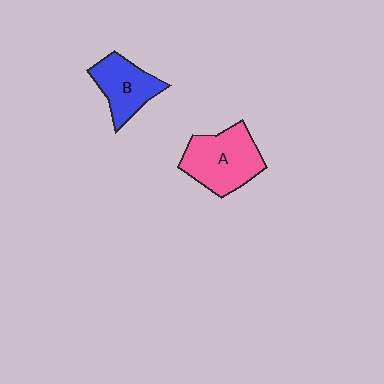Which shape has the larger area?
Shape A (pink).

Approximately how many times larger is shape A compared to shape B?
Approximately 1.3 times.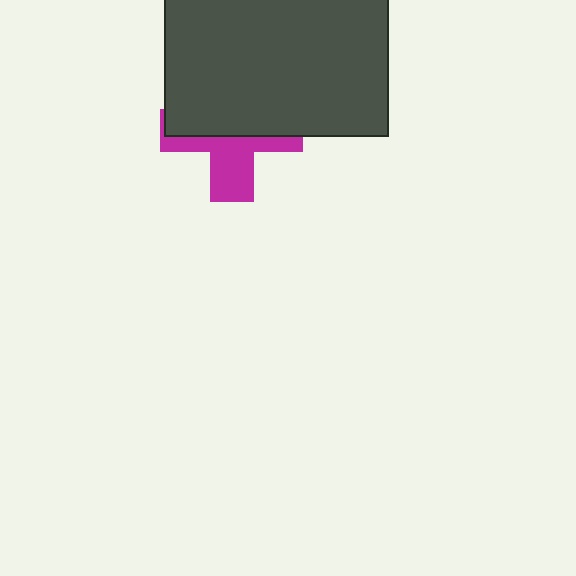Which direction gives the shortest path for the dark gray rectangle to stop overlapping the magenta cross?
Moving up gives the shortest separation.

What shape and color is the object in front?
The object in front is a dark gray rectangle.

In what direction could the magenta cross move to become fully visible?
The magenta cross could move down. That would shift it out from behind the dark gray rectangle entirely.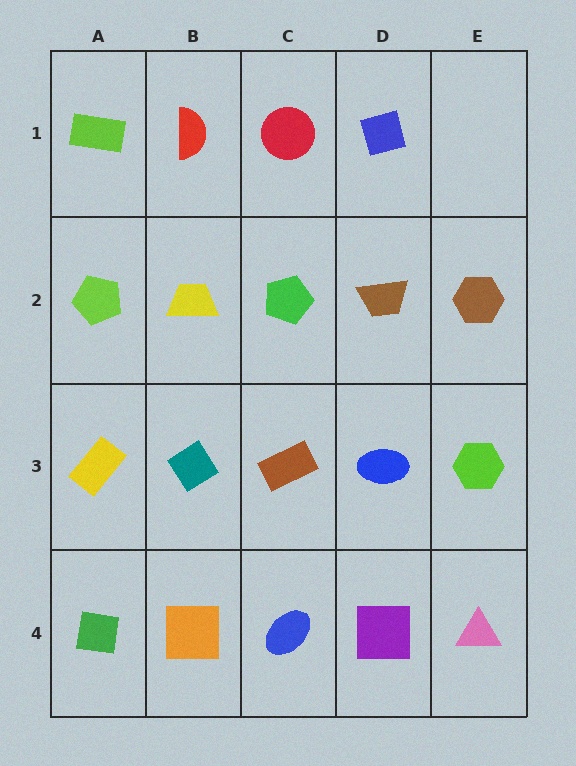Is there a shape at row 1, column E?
No, that cell is empty.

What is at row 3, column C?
A brown rectangle.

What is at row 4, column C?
A blue ellipse.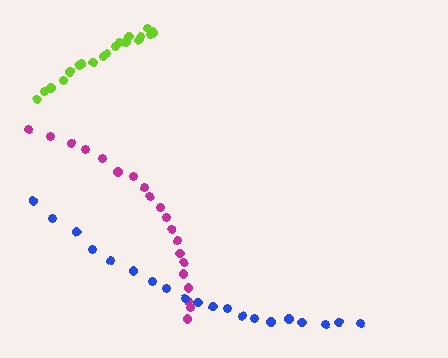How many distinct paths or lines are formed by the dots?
There are 3 distinct paths.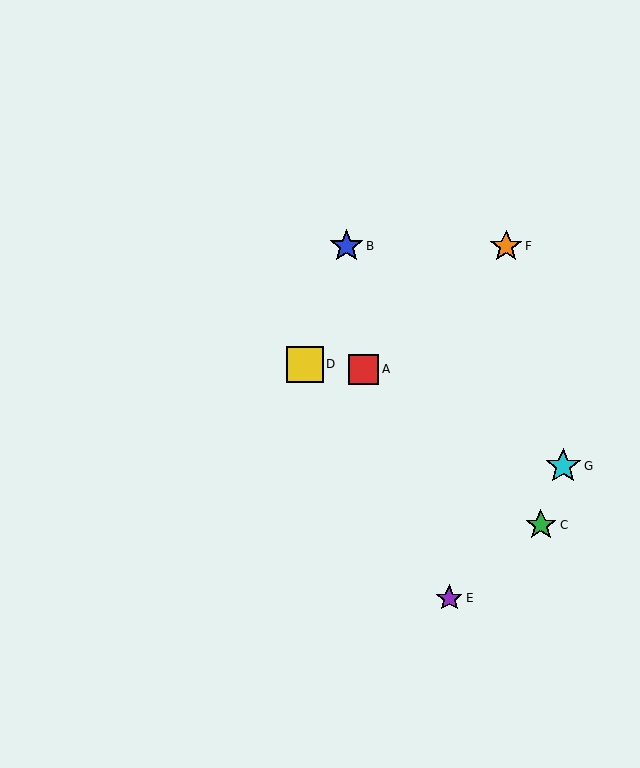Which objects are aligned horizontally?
Objects B, F are aligned horizontally.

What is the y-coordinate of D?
Object D is at y≈364.